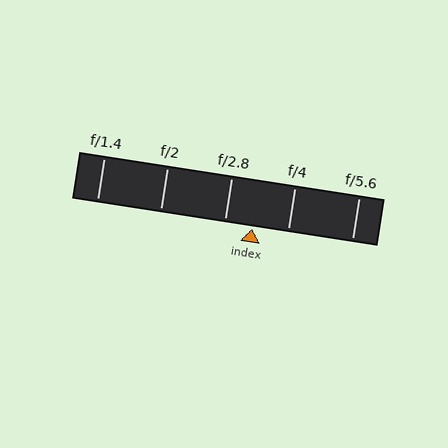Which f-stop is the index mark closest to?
The index mark is closest to f/2.8.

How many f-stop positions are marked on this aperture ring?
There are 5 f-stop positions marked.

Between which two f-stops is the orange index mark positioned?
The index mark is between f/2.8 and f/4.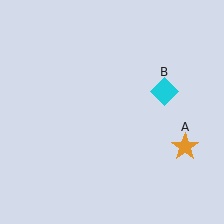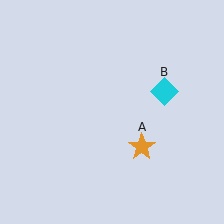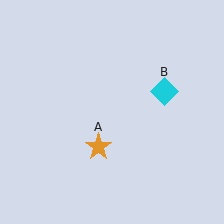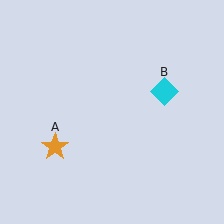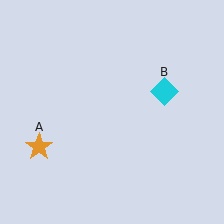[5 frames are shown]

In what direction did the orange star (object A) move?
The orange star (object A) moved left.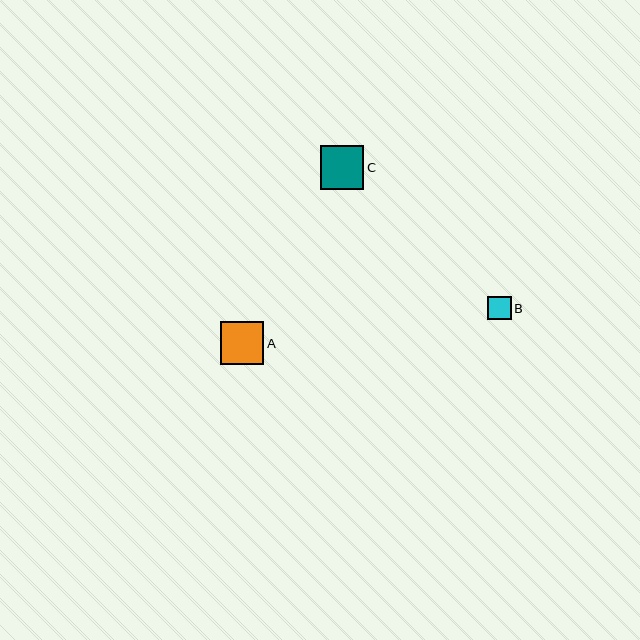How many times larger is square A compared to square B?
Square A is approximately 1.8 times the size of square B.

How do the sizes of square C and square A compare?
Square C and square A are approximately the same size.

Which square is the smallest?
Square B is the smallest with a size of approximately 24 pixels.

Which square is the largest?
Square C is the largest with a size of approximately 44 pixels.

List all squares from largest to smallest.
From largest to smallest: C, A, B.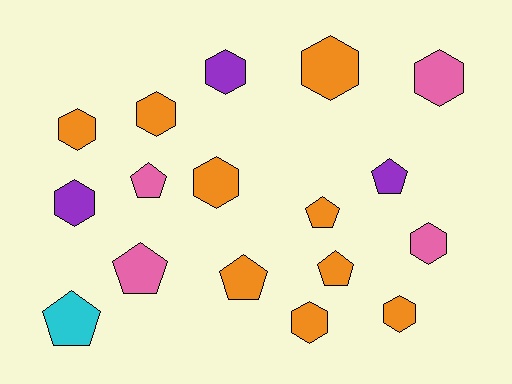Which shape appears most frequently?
Hexagon, with 10 objects.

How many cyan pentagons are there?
There is 1 cyan pentagon.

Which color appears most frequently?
Orange, with 9 objects.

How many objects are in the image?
There are 17 objects.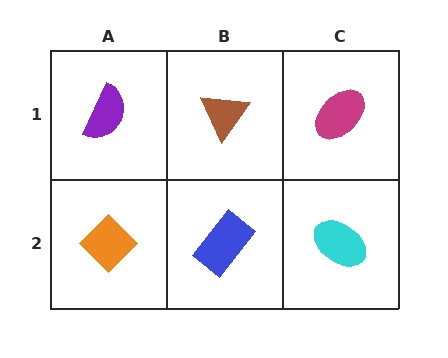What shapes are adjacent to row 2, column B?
A brown triangle (row 1, column B), an orange diamond (row 2, column A), a cyan ellipse (row 2, column C).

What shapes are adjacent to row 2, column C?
A magenta ellipse (row 1, column C), a blue rectangle (row 2, column B).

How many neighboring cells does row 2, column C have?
2.